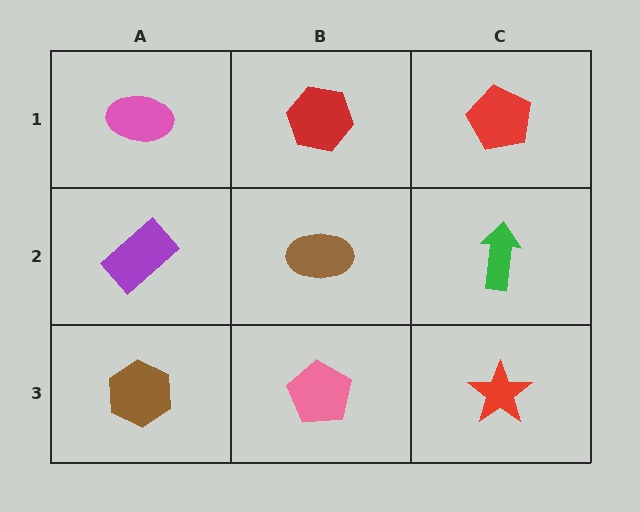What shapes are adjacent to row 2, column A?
A pink ellipse (row 1, column A), a brown hexagon (row 3, column A), a brown ellipse (row 2, column B).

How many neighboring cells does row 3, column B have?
3.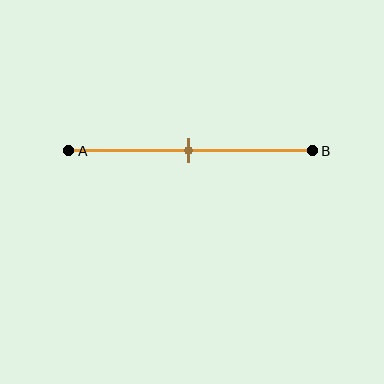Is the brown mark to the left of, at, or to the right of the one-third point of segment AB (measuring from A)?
The brown mark is to the right of the one-third point of segment AB.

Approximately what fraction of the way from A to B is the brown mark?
The brown mark is approximately 50% of the way from A to B.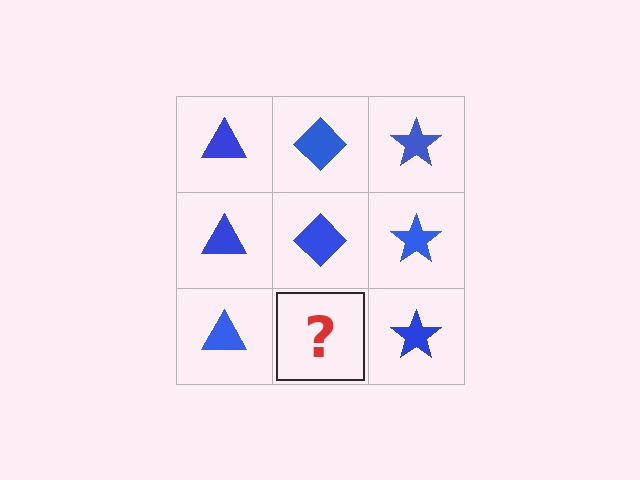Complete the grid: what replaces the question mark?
The question mark should be replaced with a blue diamond.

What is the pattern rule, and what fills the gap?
The rule is that each column has a consistent shape. The gap should be filled with a blue diamond.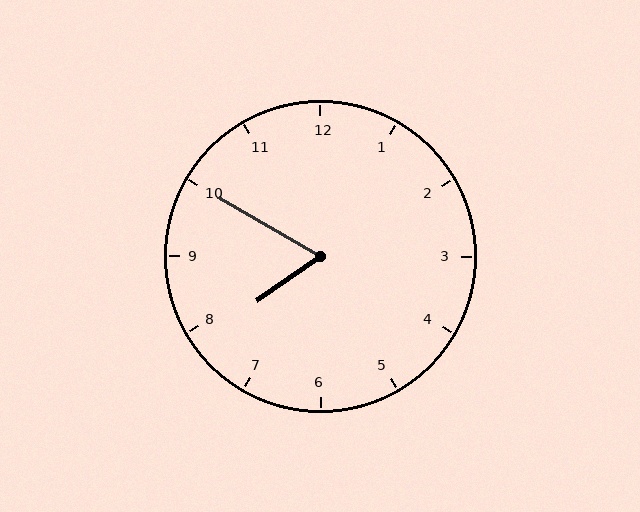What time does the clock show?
7:50.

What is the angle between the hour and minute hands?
Approximately 65 degrees.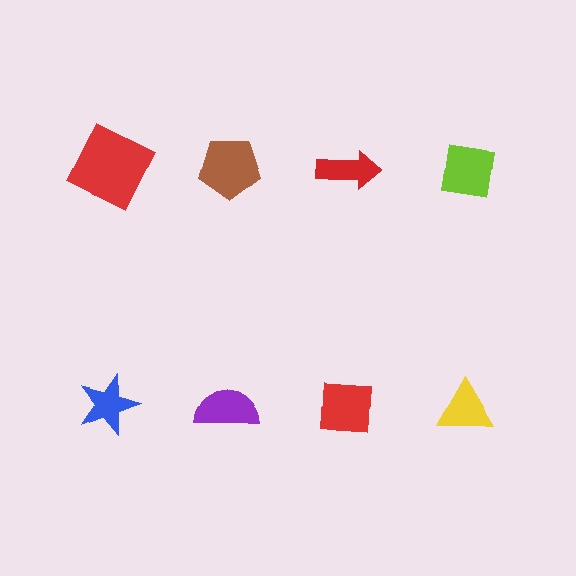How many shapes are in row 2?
4 shapes.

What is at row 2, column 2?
A purple semicircle.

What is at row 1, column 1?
A red square.